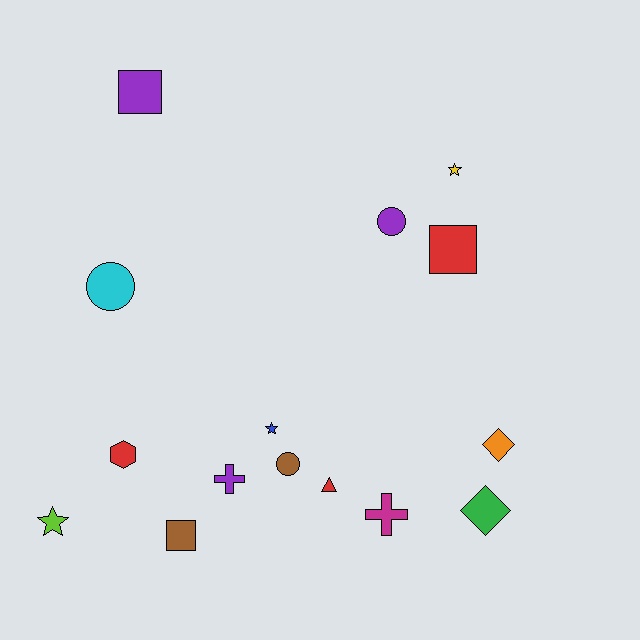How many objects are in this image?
There are 15 objects.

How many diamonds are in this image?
There are 2 diamonds.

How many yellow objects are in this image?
There is 1 yellow object.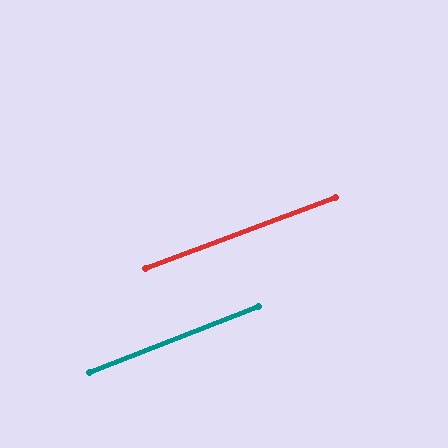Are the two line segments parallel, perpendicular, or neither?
Parallel — their directions differ by only 1.0°.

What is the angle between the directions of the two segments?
Approximately 1 degree.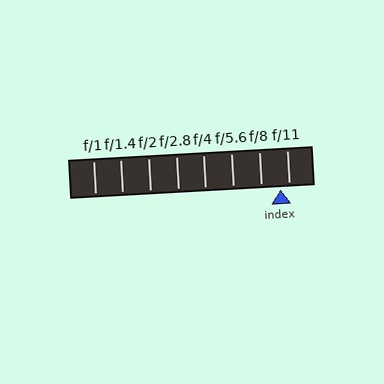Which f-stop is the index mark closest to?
The index mark is closest to f/11.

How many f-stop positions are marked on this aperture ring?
There are 8 f-stop positions marked.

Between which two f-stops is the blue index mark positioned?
The index mark is between f/8 and f/11.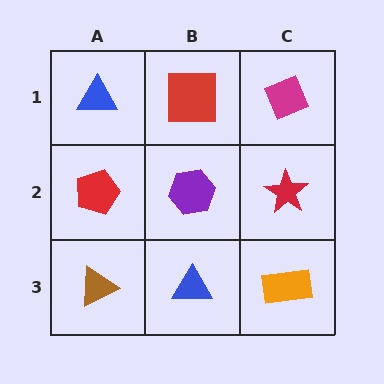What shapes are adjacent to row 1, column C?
A red star (row 2, column C), a red square (row 1, column B).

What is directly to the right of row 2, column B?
A red star.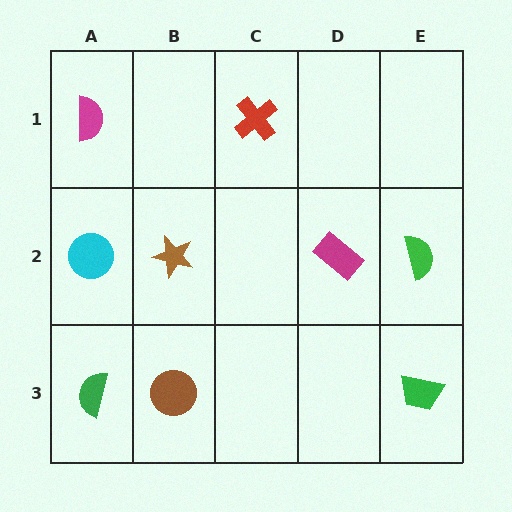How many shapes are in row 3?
3 shapes.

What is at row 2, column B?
A brown star.